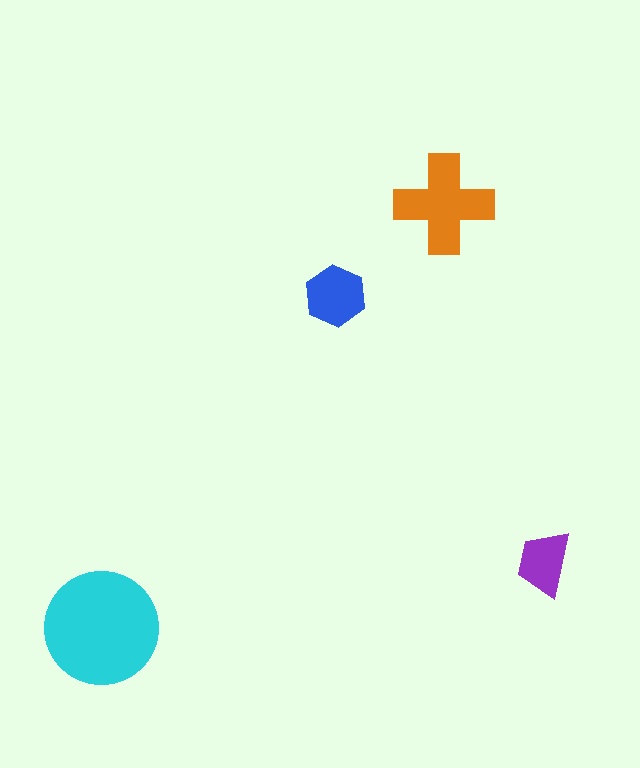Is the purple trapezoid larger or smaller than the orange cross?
Smaller.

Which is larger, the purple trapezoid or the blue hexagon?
The blue hexagon.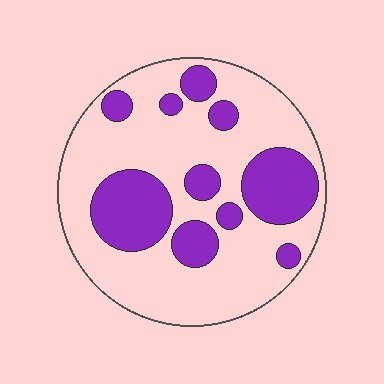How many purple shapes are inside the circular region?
10.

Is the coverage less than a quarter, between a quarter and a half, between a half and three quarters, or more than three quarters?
Between a quarter and a half.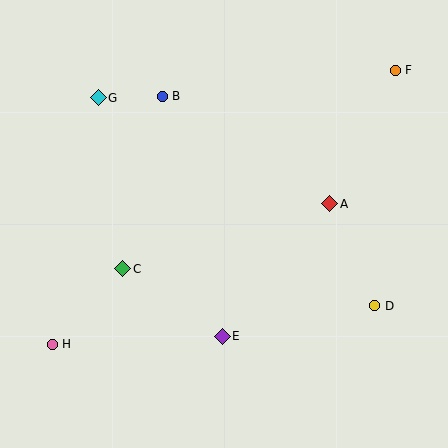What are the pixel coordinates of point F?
Point F is at (395, 70).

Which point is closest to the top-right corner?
Point F is closest to the top-right corner.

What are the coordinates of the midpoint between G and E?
The midpoint between G and E is at (160, 217).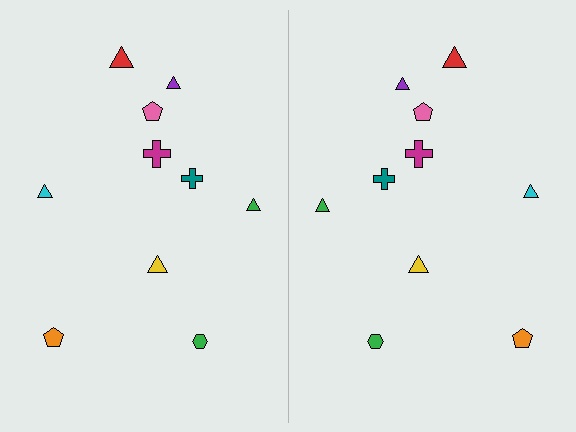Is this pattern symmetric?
Yes, this pattern has bilateral (reflection) symmetry.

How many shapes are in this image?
There are 20 shapes in this image.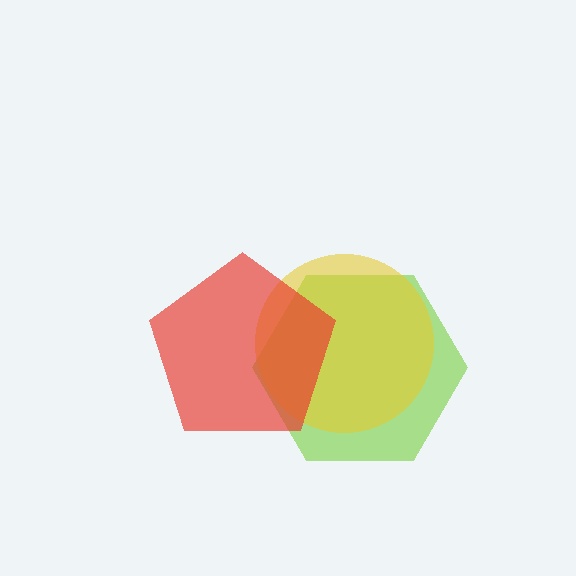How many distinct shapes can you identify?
There are 3 distinct shapes: a lime hexagon, a yellow circle, a red pentagon.